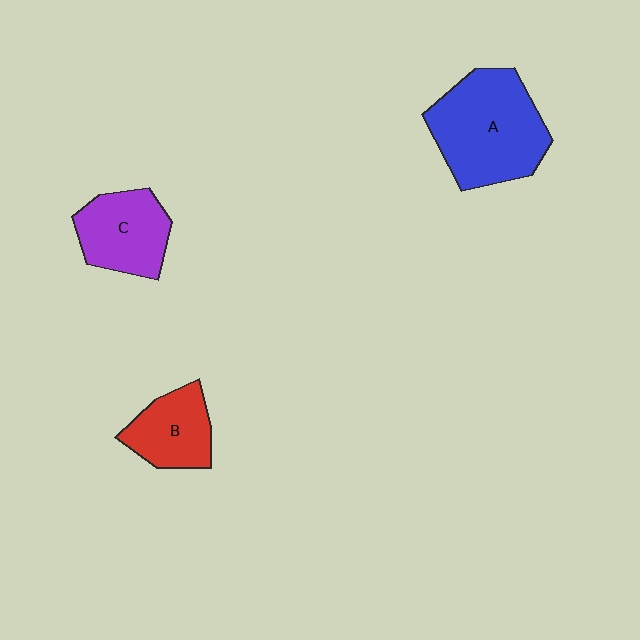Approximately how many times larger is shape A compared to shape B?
Approximately 1.9 times.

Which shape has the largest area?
Shape A (blue).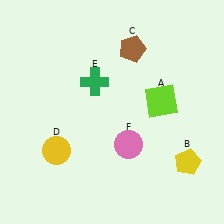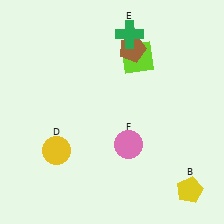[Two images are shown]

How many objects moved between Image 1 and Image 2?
3 objects moved between the two images.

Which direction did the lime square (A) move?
The lime square (A) moved up.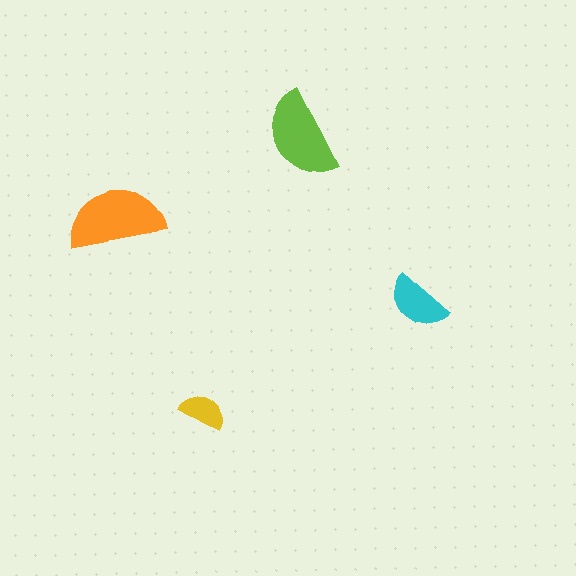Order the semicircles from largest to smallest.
the orange one, the lime one, the cyan one, the yellow one.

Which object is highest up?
The lime semicircle is topmost.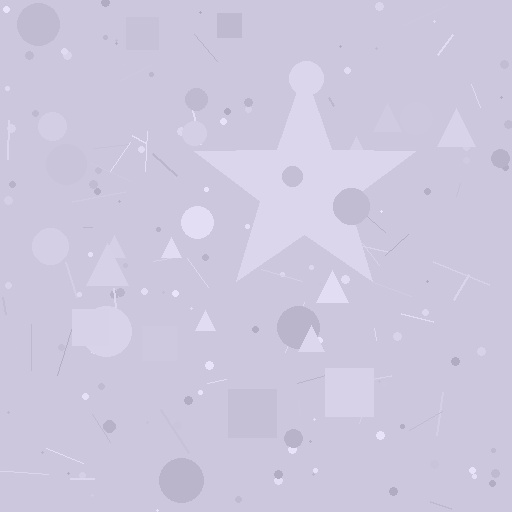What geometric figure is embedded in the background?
A star is embedded in the background.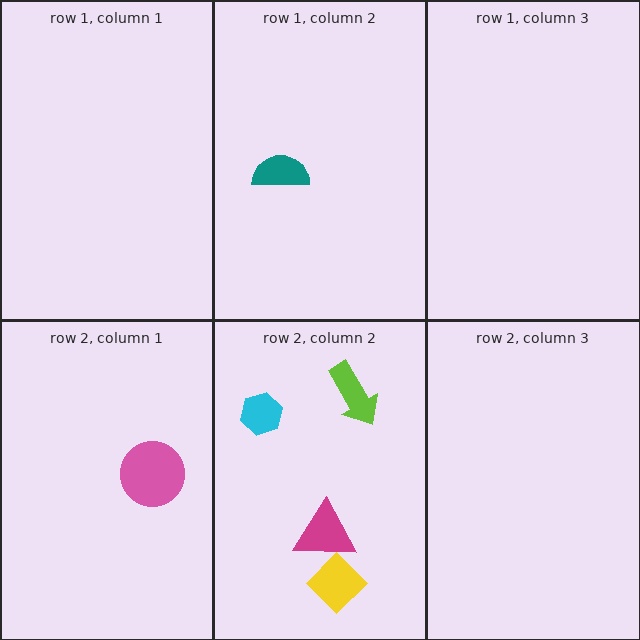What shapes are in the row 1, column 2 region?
The teal semicircle.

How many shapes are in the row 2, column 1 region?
1.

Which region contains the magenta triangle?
The row 2, column 2 region.